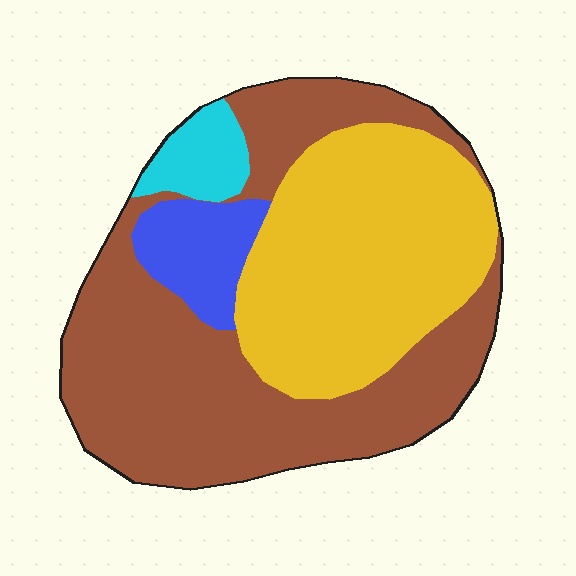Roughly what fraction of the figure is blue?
Blue covers around 10% of the figure.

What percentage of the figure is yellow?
Yellow covers 37% of the figure.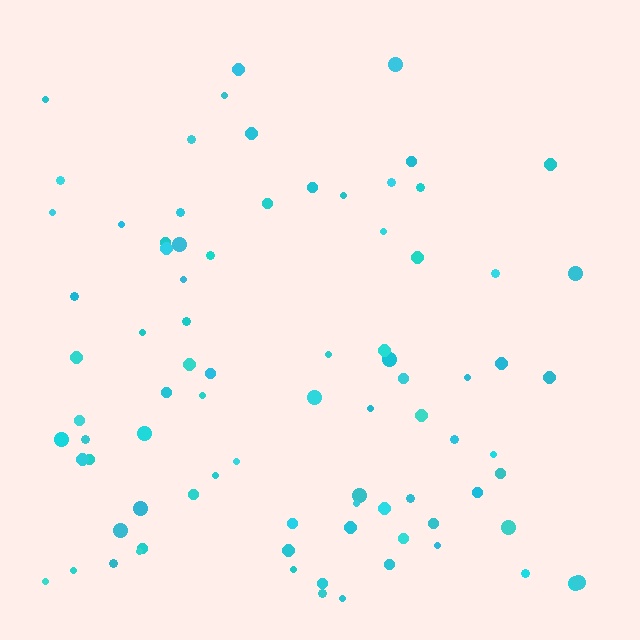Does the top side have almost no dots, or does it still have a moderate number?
Still a moderate number, just noticeably fewer than the bottom.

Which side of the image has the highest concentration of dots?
The bottom.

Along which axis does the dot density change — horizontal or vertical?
Vertical.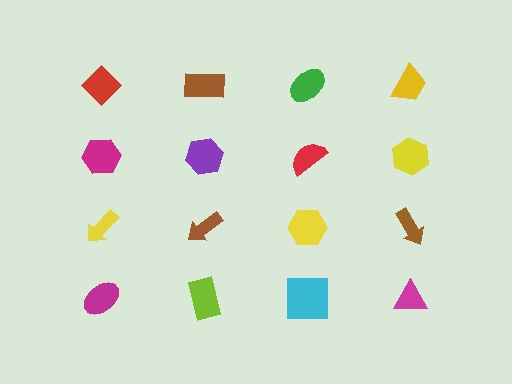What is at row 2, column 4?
A yellow hexagon.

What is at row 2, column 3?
A red semicircle.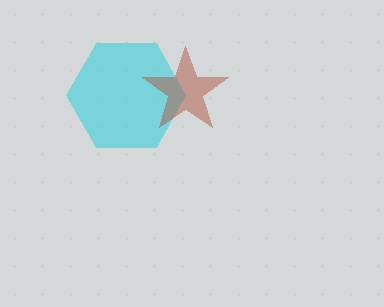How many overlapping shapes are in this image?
There are 2 overlapping shapes in the image.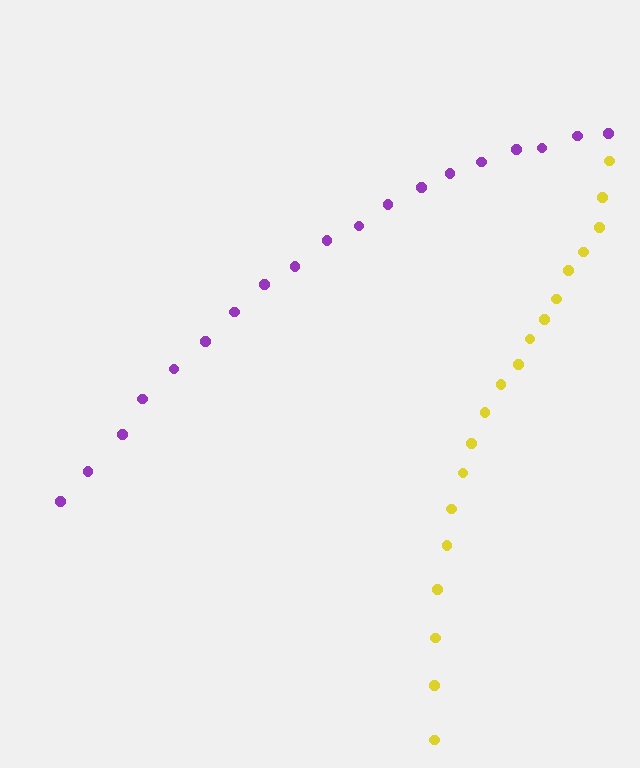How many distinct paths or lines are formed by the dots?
There are 2 distinct paths.